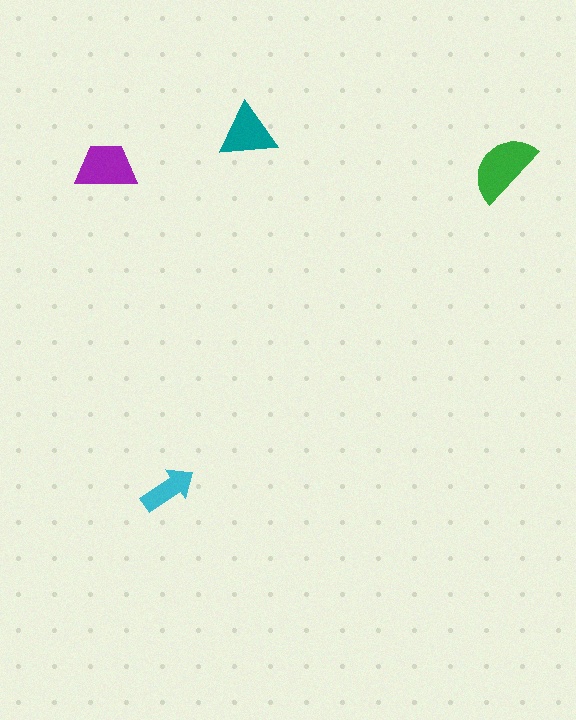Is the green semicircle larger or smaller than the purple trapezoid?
Larger.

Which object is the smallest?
The cyan arrow.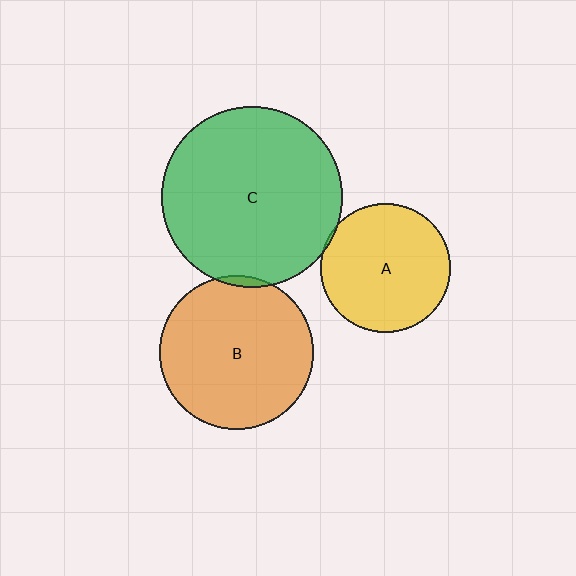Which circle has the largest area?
Circle C (green).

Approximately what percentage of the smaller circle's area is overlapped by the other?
Approximately 5%.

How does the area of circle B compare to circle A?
Approximately 1.4 times.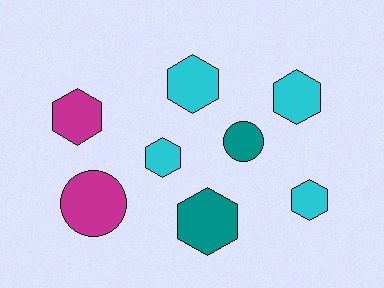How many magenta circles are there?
There is 1 magenta circle.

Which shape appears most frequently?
Hexagon, with 6 objects.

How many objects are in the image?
There are 8 objects.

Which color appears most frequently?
Cyan, with 4 objects.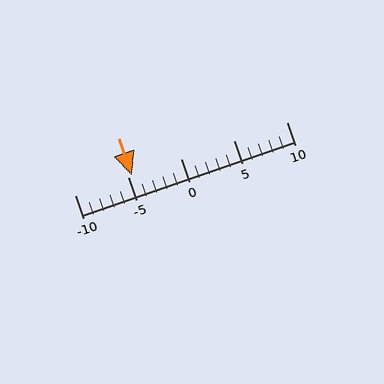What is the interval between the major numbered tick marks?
The major tick marks are spaced 5 units apart.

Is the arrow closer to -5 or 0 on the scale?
The arrow is closer to -5.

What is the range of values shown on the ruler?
The ruler shows values from -10 to 10.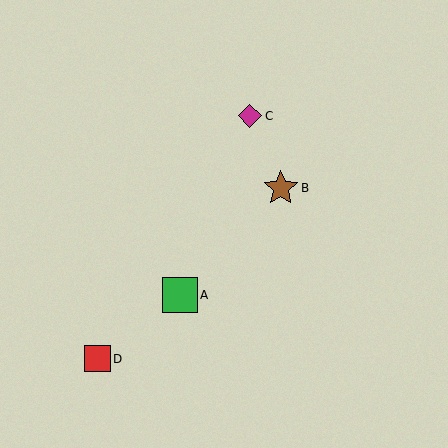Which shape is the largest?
The brown star (labeled B) is the largest.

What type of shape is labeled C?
Shape C is a magenta diamond.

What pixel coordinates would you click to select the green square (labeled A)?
Click at (180, 295) to select the green square A.